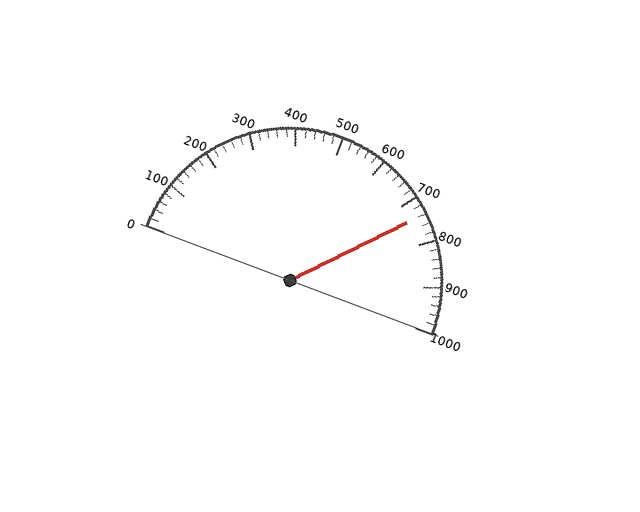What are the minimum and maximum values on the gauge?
The gauge ranges from 0 to 1000.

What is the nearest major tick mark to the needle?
The nearest major tick mark is 700.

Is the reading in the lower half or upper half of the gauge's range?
The reading is in the upper half of the range (0 to 1000).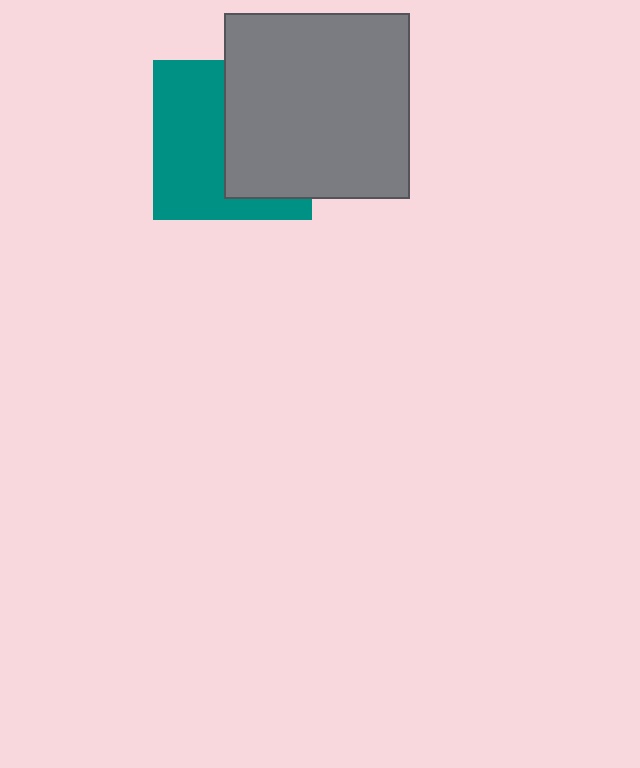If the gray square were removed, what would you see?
You would see the complete teal square.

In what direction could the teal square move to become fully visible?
The teal square could move left. That would shift it out from behind the gray square entirely.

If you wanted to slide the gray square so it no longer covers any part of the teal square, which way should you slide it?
Slide it right — that is the most direct way to separate the two shapes.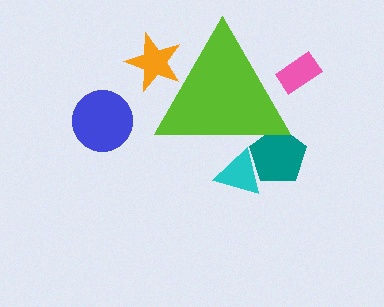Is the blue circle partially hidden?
No, the blue circle is fully visible.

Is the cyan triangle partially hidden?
Yes, the cyan triangle is partially hidden behind the lime triangle.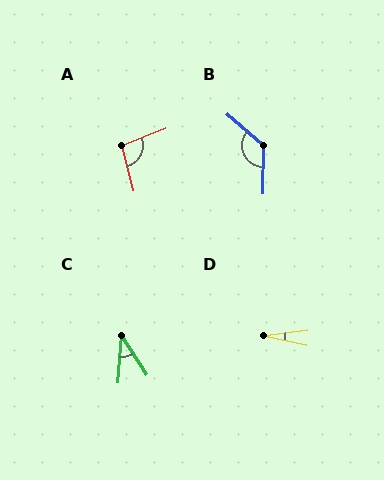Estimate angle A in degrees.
Approximately 97 degrees.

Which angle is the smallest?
D, at approximately 20 degrees.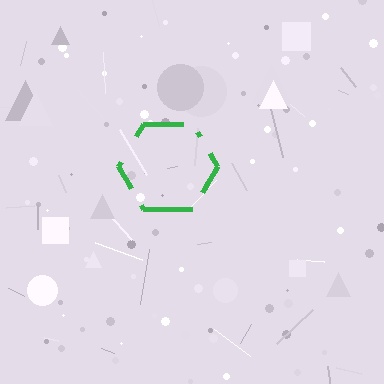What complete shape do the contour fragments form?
The contour fragments form a hexagon.